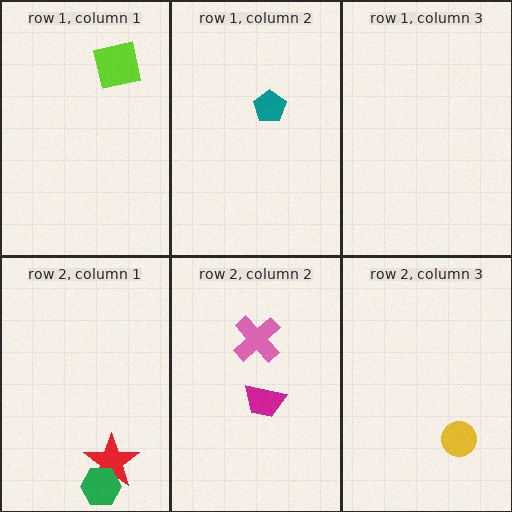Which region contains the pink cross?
The row 2, column 2 region.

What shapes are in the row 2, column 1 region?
The red star, the green hexagon.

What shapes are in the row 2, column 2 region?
The pink cross, the magenta trapezoid.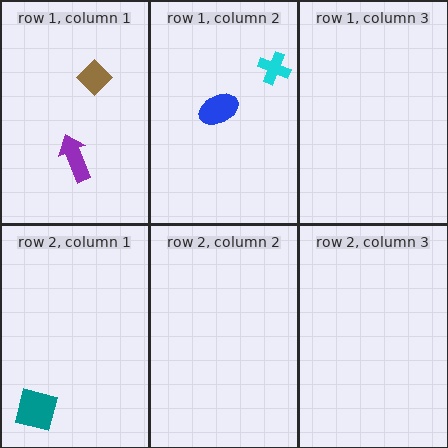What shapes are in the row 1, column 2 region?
The cyan cross, the blue ellipse.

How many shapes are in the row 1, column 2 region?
2.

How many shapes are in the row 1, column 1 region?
2.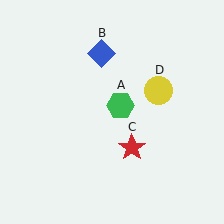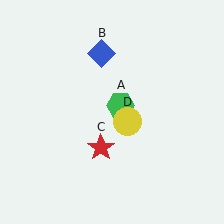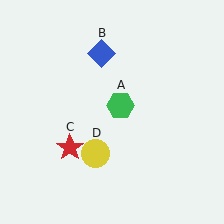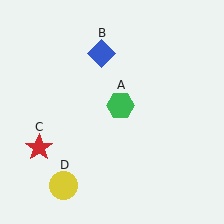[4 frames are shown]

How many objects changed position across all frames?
2 objects changed position: red star (object C), yellow circle (object D).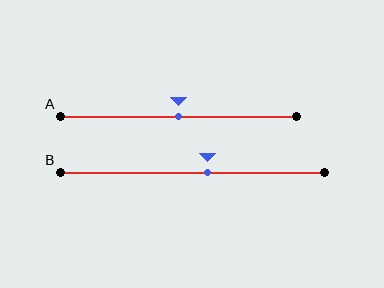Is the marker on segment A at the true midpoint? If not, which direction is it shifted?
Yes, the marker on segment A is at the true midpoint.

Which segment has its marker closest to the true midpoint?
Segment A has its marker closest to the true midpoint.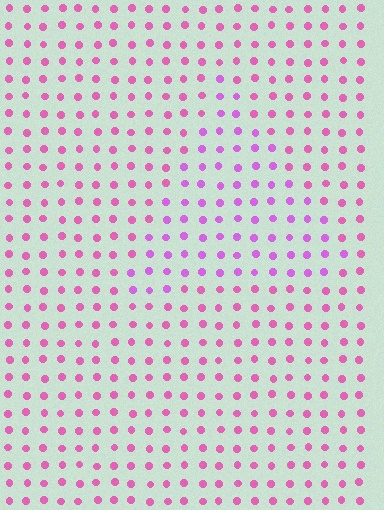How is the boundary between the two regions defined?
The boundary is defined purely by a slight shift in hue (about 28 degrees). Spacing, size, and orientation are identical on both sides.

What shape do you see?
I see a triangle.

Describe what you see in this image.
The image is filled with small pink elements in a uniform arrangement. A triangle-shaped region is visible where the elements are tinted to a slightly different hue, forming a subtle color boundary.